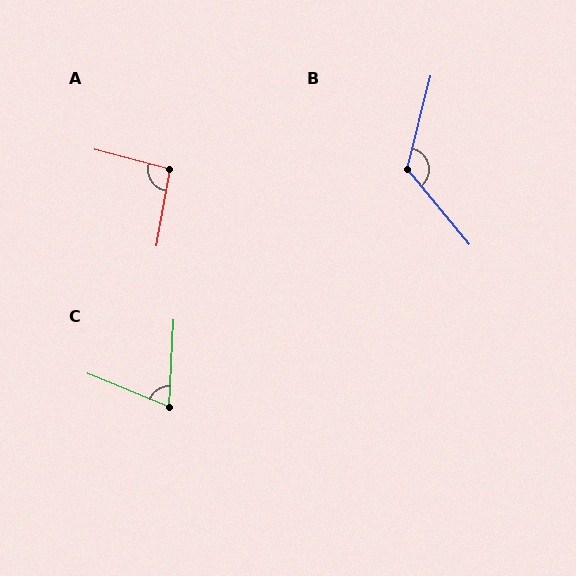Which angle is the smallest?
C, at approximately 70 degrees.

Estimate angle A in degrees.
Approximately 95 degrees.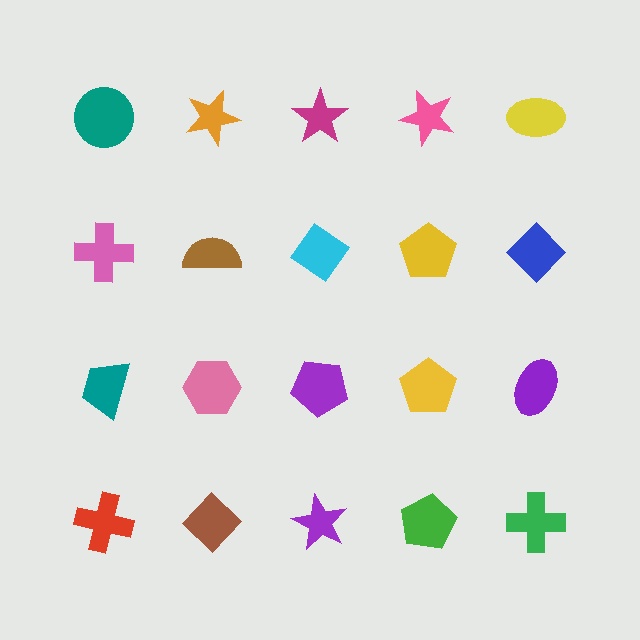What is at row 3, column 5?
A purple ellipse.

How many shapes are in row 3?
5 shapes.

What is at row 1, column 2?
An orange star.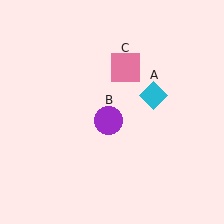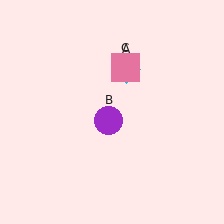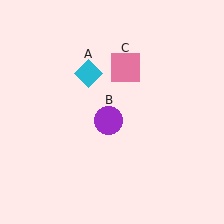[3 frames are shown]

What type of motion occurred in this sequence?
The cyan diamond (object A) rotated counterclockwise around the center of the scene.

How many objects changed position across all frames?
1 object changed position: cyan diamond (object A).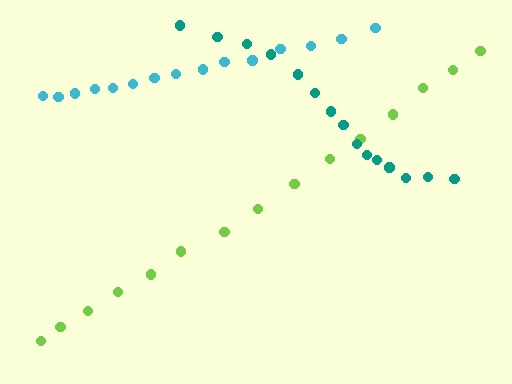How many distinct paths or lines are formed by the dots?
There are 3 distinct paths.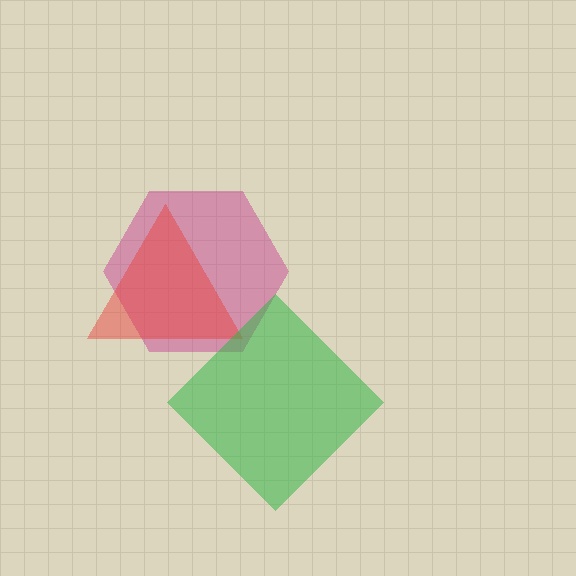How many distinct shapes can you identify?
There are 3 distinct shapes: a magenta hexagon, a red triangle, a green diamond.